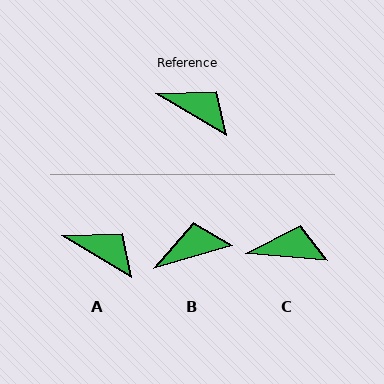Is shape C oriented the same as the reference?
No, it is off by about 25 degrees.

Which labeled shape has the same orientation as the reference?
A.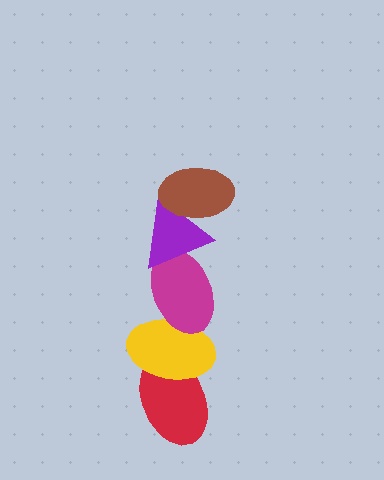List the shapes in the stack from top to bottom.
From top to bottom: the brown ellipse, the purple triangle, the magenta ellipse, the yellow ellipse, the red ellipse.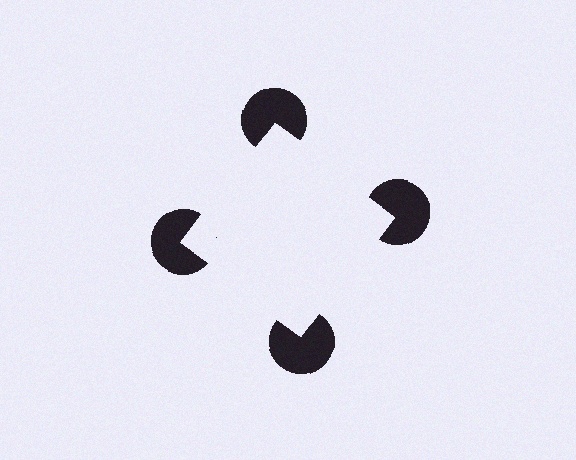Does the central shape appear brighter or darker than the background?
It typically appears slightly brighter than the background, even though no actual brightness change is drawn.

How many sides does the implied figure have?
4 sides.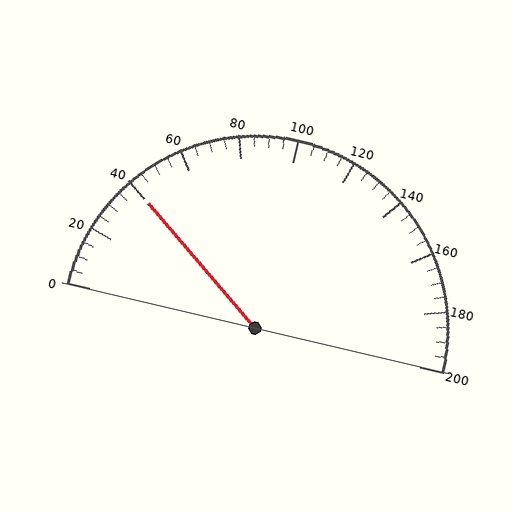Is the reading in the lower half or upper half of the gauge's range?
The reading is in the lower half of the range (0 to 200).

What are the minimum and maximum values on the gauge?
The gauge ranges from 0 to 200.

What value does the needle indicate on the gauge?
The needle indicates approximately 40.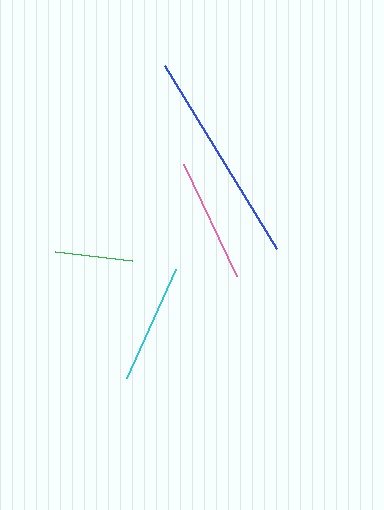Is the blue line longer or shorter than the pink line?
The blue line is longer than the pink line.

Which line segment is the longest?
The blue line is the longest at approximately 214 pixels.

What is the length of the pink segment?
The pink segment is approximately 123 pixels long.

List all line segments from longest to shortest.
From longest to shortest: blue, pink, cyan, green.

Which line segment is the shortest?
The green line is the shortest at approximately 78 pixels.